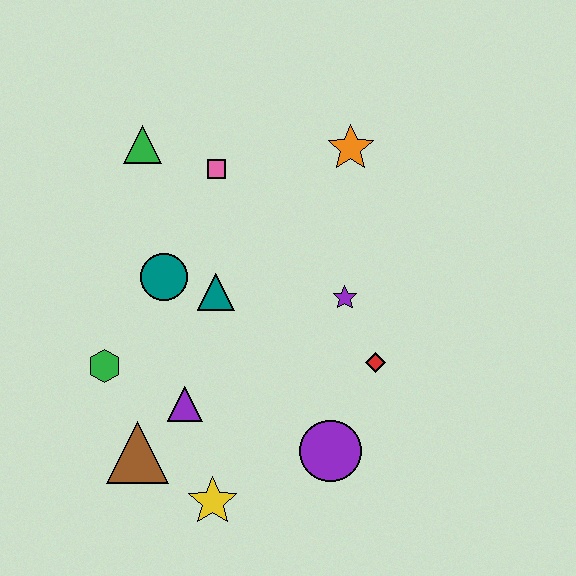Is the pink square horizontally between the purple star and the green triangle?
Yes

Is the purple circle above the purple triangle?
No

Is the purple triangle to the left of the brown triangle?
No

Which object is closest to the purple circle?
The red diamond is closest to the purple circle.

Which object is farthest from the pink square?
The yellow star is farthest from the pink square.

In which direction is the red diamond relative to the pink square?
The red diamond is below the pink square.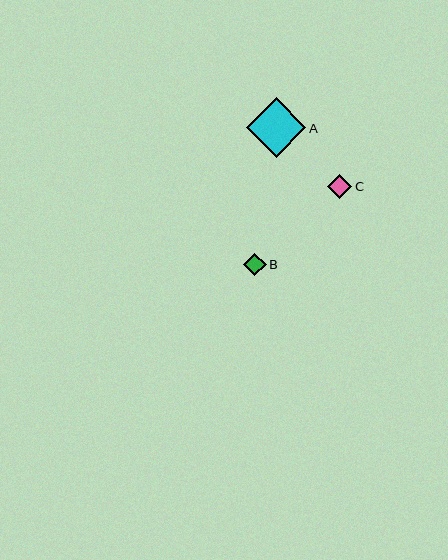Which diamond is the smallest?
Diamond B is the smallest with a size of approximately 22 pixels.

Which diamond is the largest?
Diamond A is the largest with a size of approximately 60 pixels.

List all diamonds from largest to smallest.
From largest to smallest: A, C, B.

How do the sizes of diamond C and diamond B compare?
Diamond C and diamond B are approximately the same size.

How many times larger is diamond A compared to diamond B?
Diamond A is approximately 2.7 times the size of diamond B.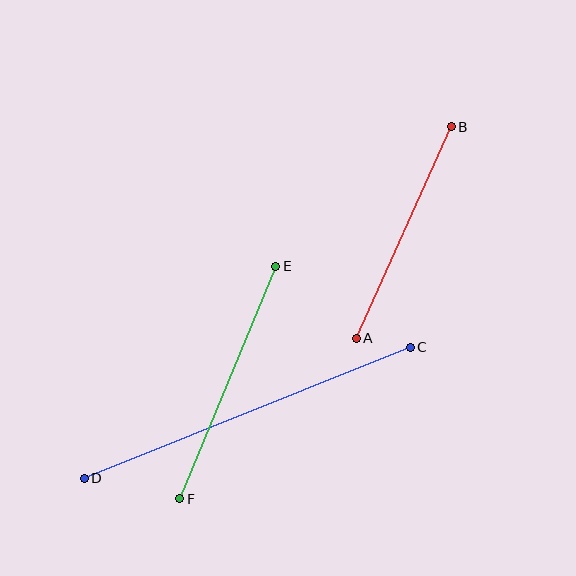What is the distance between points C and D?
The distance is approximately 351 pixels.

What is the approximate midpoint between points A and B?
The midpoint is at approximately (404, 232) pixels.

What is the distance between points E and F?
The distance is approximately 251 pixels.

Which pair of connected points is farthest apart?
Points C and D are farthest apart.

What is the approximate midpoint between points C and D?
The midpoint is at approximately (247, 413) pixels.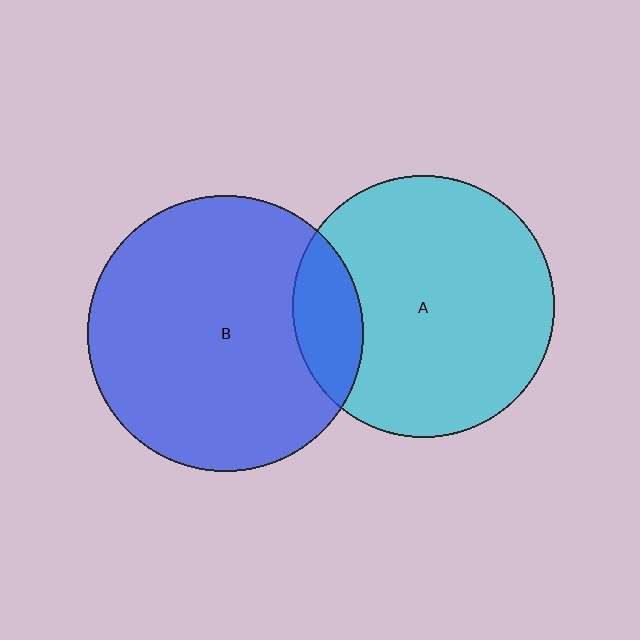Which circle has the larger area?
Circle B (blue).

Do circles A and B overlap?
Yes.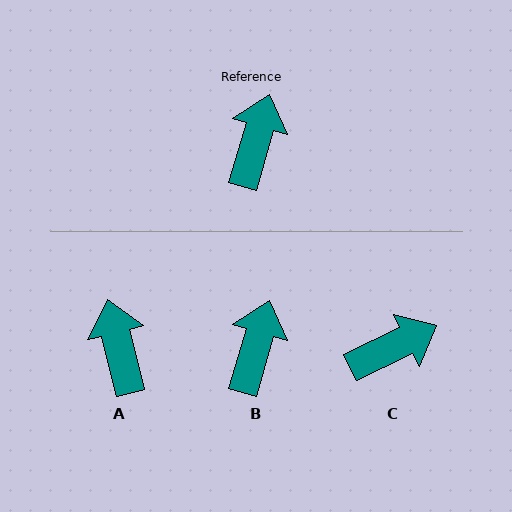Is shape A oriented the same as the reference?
No, it is off by about 30 degrees.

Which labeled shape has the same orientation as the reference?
B.